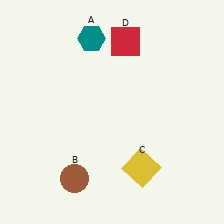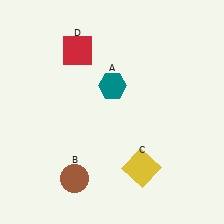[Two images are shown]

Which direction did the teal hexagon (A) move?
The teal hexagon (A) moved down.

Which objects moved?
The objects that moved are: the teal hexagon (A), the red square (D).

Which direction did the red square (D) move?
The red square (D) moved left.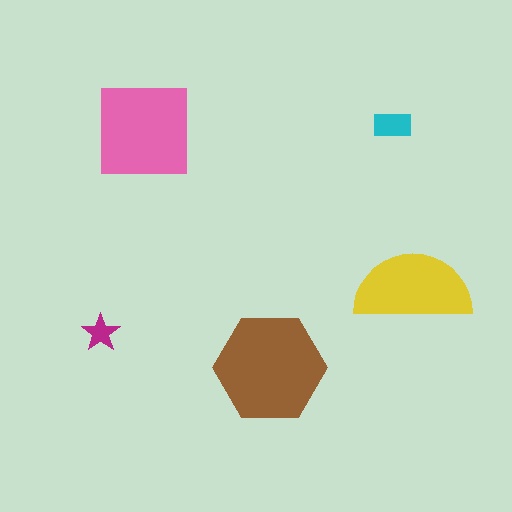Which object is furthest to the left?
The magenta star is leftmost.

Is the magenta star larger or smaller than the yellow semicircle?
Smaller.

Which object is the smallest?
The magenta star.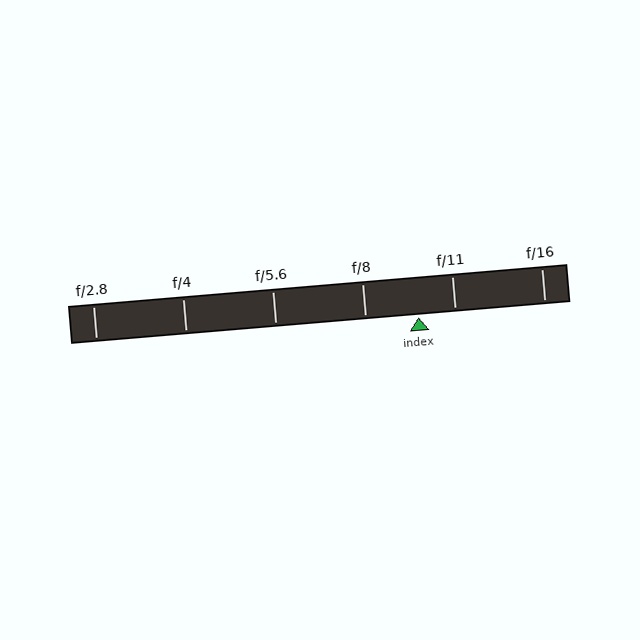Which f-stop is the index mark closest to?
The index mark is closest to f/11.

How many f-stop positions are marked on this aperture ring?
There are 6 f-stop positions marked.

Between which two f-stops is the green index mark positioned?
The index mark is between f/8 and f/11.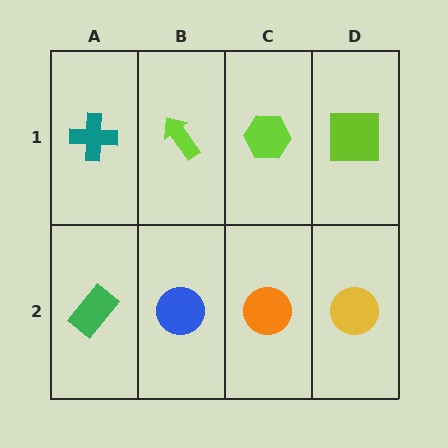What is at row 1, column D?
A lime square.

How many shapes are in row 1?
4 shapes.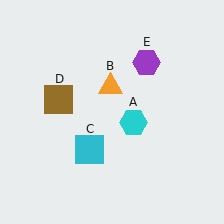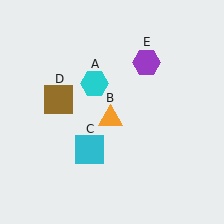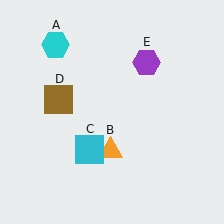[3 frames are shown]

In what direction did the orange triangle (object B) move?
The orange triangle (object B) moved down.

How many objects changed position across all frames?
2 objects changed position: cyan hexagon (object A), orange triangle (object B).